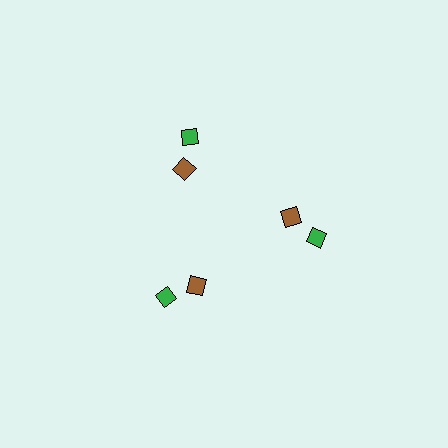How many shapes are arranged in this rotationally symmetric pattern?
There are 6 shapes, arranged in 3 groups of 2.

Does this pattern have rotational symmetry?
Yes, this pattern has 3-fold rotational symmetry. It looks the same after rotating 120 degrees around the center.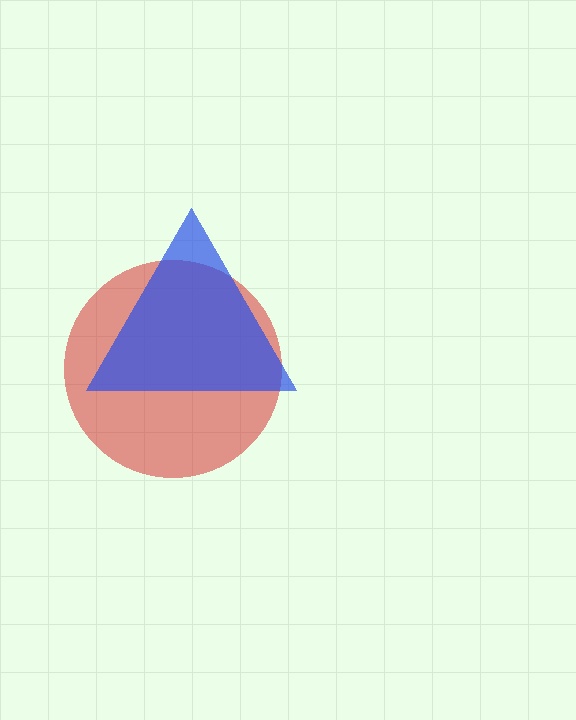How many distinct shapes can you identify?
There are 2 distinct shapes: a red circle, a blue triangle.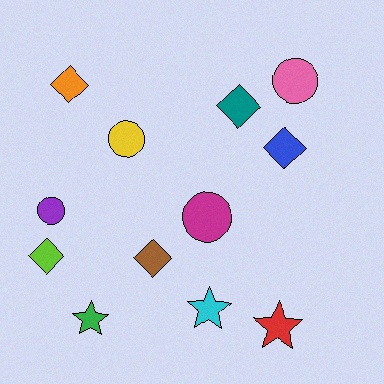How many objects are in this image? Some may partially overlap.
There are 12 objects.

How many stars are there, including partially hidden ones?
There are 3 stars.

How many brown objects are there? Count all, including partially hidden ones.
There is 1 brown object.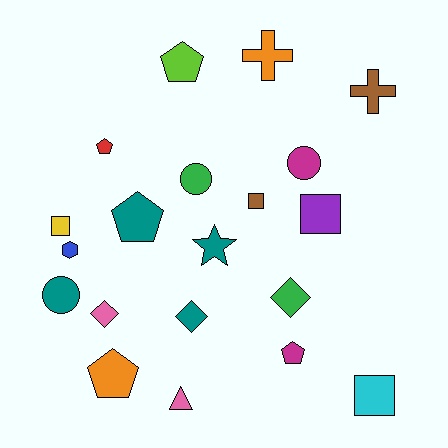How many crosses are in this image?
There are 2 crosses.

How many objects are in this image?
There are 20 objects.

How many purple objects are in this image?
There is 1 purple object.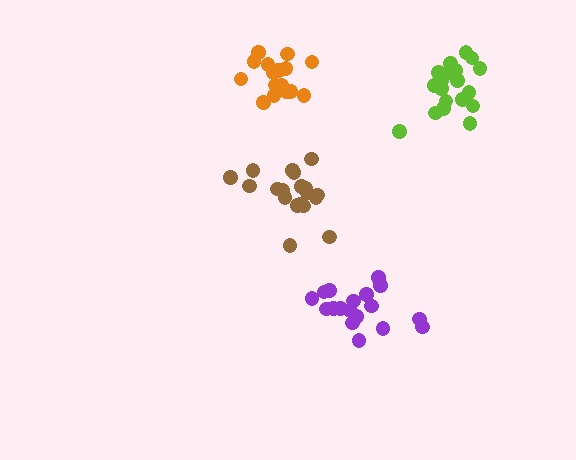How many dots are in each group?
Group 1: 18 dots, Group 2: 19 dots, Group 3: 20 dots, Group 4: 16 dots (73 total).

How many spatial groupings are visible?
There are 4 spatial groupings.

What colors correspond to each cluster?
The clusters are colored: purple, brown, lime, orange.